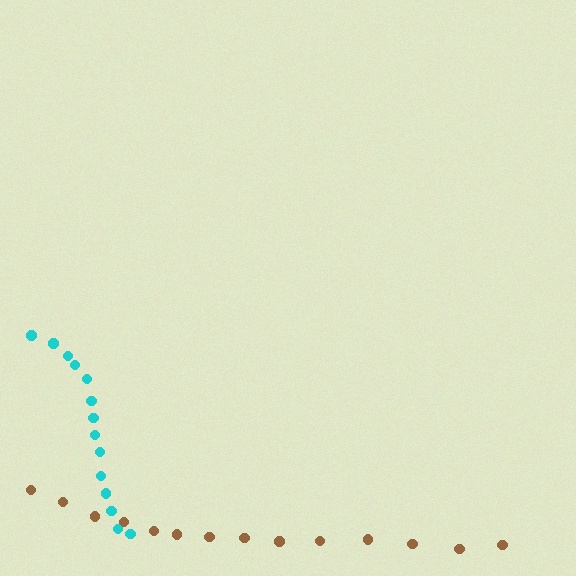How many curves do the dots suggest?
There are 2 distinct paths.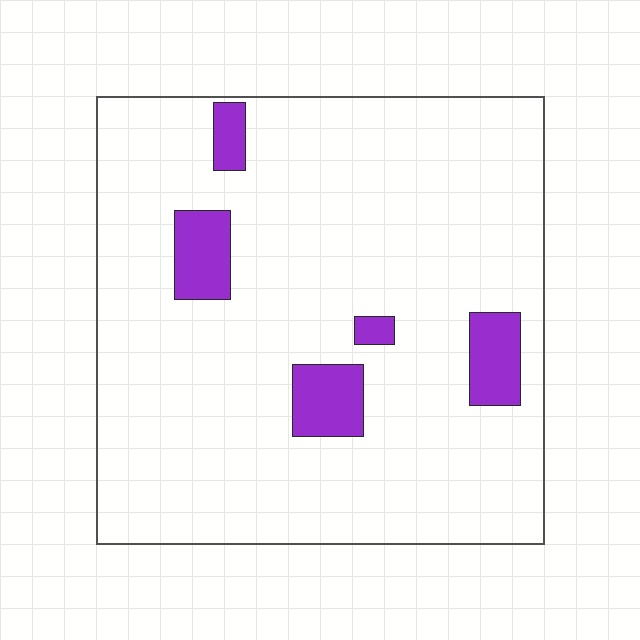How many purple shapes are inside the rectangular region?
5.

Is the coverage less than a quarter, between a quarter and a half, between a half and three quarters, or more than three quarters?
Less than a quarter.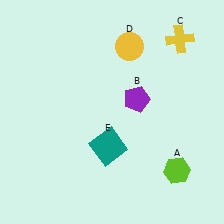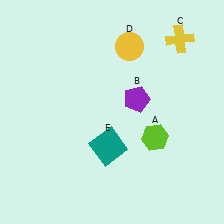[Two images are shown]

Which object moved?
The lime hexagon (A) moved up.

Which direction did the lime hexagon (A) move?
The lime hexagon (A) moved up.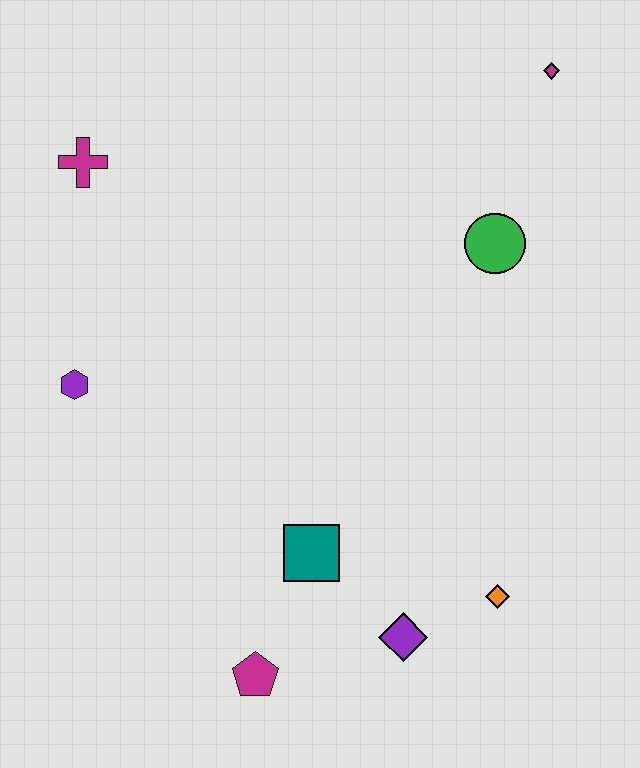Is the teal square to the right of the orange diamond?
No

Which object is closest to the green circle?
The magenta diamond is closest to the green circle.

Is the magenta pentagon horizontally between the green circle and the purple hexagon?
Yes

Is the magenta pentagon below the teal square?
Yes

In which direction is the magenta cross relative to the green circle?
The magenta cross is to the left of the green circle.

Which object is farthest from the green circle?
The magenta pentagon is farthest from the green circle.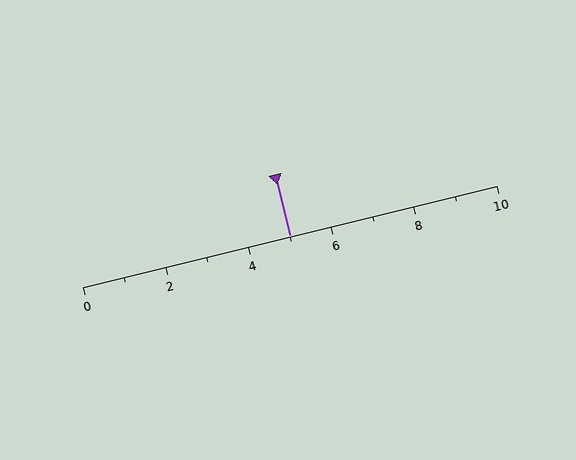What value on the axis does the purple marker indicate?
The marker indicates approximately 5.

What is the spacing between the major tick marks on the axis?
The major ticks are spaced 2 apart.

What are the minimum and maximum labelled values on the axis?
The axis runs from 0 to 10.